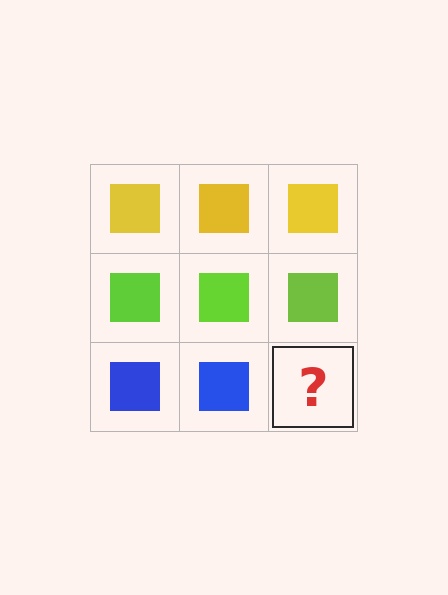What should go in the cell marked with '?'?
The missing cell should contain a blue square.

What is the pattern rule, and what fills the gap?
The rule is that each row has a consistent color. The gap should be filled with a blue square.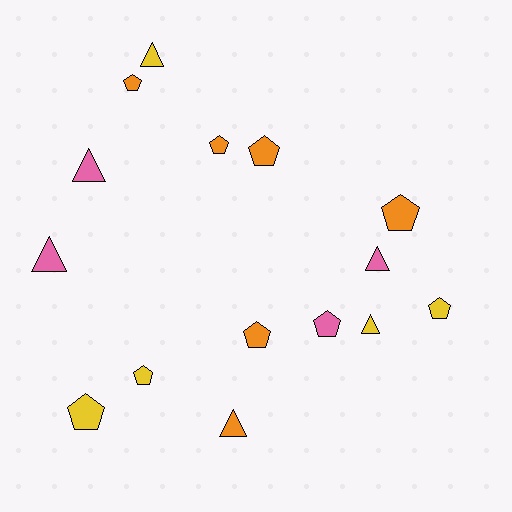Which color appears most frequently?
Orange, with 6 objects.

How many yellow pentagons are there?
There are 3 yellow pentagons.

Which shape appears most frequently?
Pentagon, with 9 objects.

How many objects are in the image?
There are 15 objects.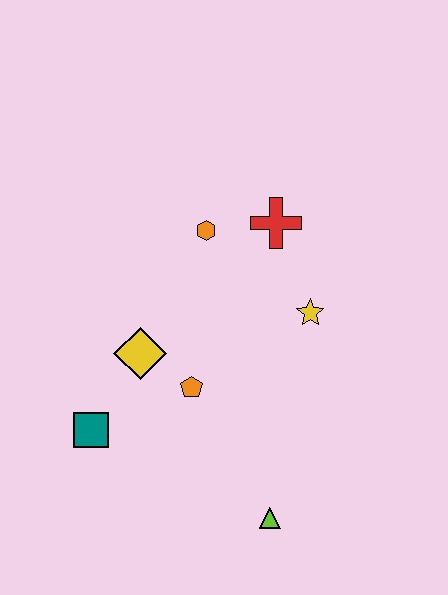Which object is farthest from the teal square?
The red cross is farthest from the teal square.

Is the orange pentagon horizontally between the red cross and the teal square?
Yes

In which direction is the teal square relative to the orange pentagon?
The teal square is to the left of the orange pentagon.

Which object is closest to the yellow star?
The red cross is closest to the yellow star.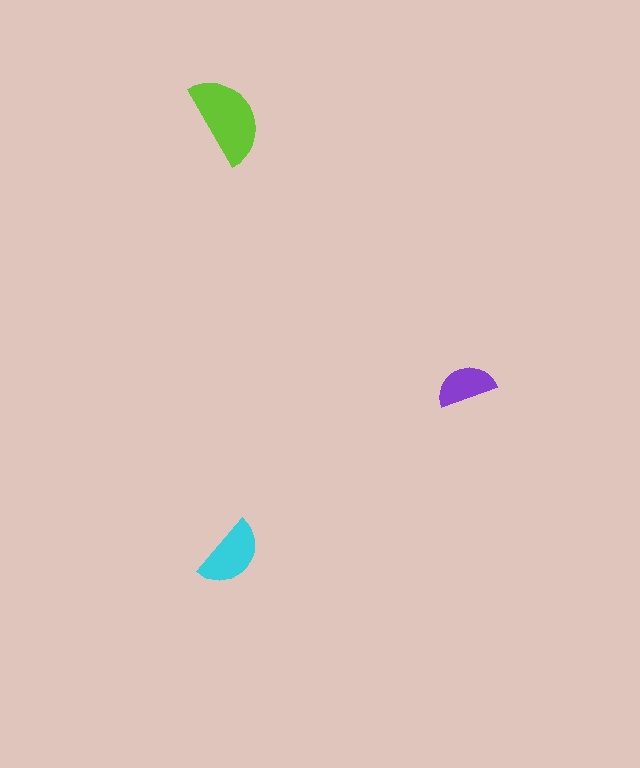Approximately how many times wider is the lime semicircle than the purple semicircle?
About 1.5 times wider.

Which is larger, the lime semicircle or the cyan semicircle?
The lime one.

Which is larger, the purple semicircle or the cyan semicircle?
The cyan one.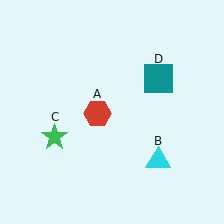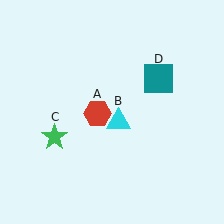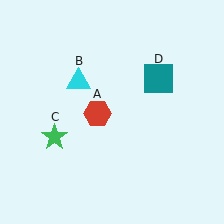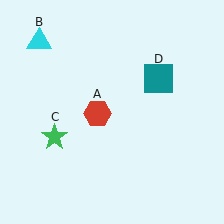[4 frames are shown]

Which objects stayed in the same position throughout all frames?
Red hexagon (object A) and green star (object C) and teal square (object D) remained stationary.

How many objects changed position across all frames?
1 object changed position: cyan triangle (object B).